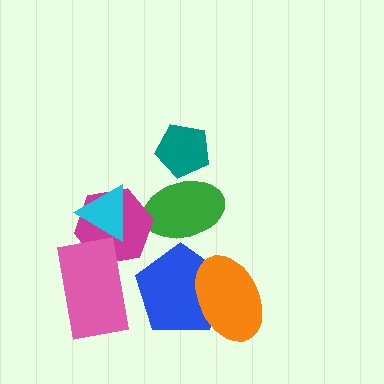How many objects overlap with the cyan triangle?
1 object overlaps with the cyan triangle.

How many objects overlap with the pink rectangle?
1 object overlaps with the pink rectangle.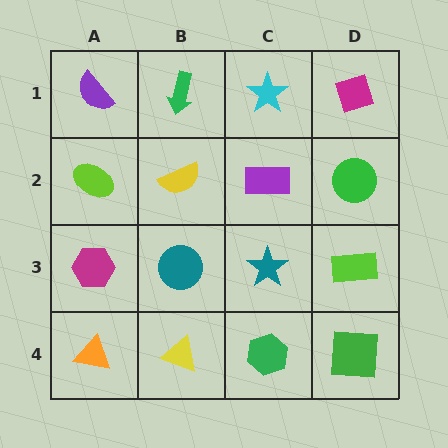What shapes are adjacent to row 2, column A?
A purple semicircle (row 1, column A), a magenta hexagon (row 3, column A), a yellow semicircle (row 2, column B).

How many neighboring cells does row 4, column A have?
2.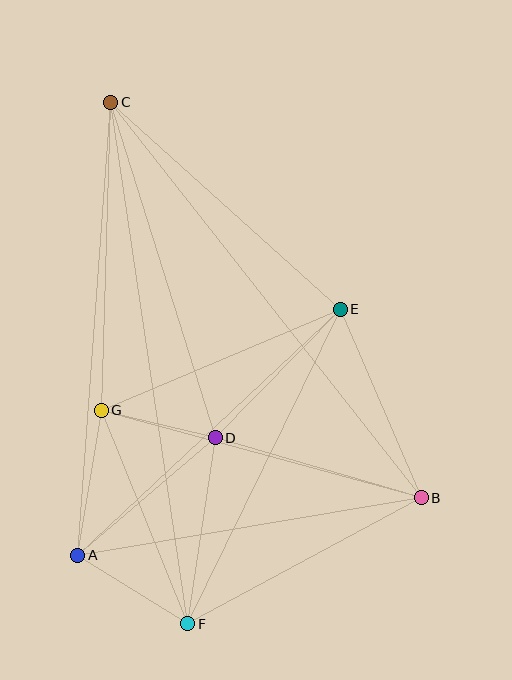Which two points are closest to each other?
Points D and G are closest to each other.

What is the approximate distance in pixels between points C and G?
The distance between C and G is approximately 308 pixels.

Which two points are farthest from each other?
Points C and F are farthest from each other.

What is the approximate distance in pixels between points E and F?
The distance between E and F is approximately 350 pixels.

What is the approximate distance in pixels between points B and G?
The distance between B and G is approximately 332 pixels.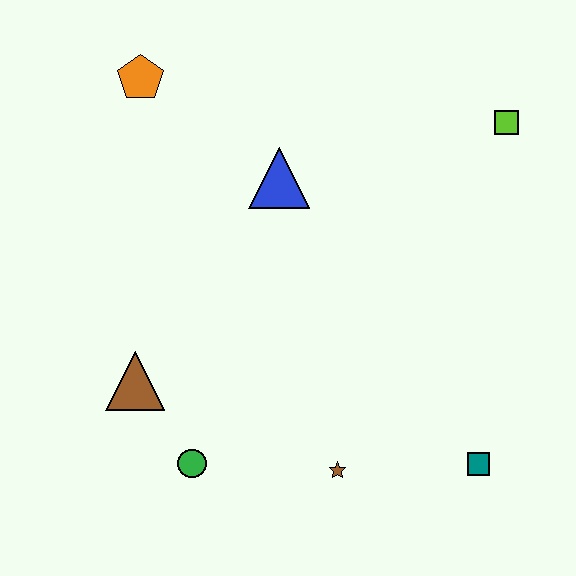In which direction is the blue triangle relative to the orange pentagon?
The blue triangle is to the right of the orange pentagon.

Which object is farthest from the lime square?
The green circle is farthest from the lime square.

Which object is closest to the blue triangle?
The orange pentagon is closest to the blue triangle.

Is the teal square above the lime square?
No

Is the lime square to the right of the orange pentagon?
Yes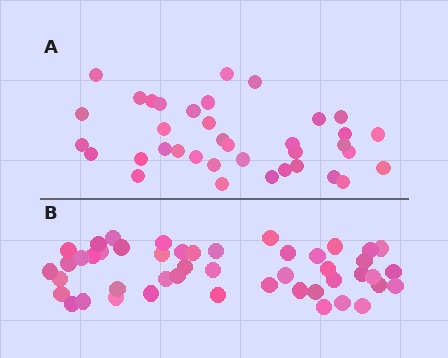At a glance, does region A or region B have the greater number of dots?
Region B (the bottom region) has more dots.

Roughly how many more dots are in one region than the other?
Region B has roughly 10 or so more dots than region A.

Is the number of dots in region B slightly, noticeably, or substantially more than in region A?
Region B has noticeably more, but not dramatically so. The ratio is roughly 1.3 to 1.